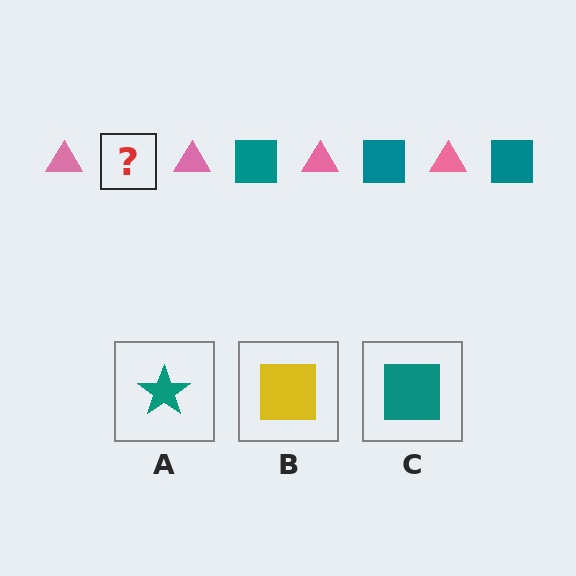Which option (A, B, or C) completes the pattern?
C.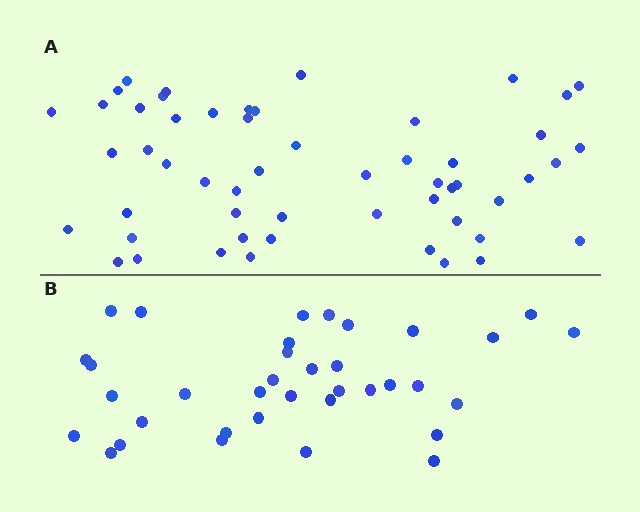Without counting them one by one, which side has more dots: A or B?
Region A (the top region) has more dots.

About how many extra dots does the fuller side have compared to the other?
Region A has approximately 20 more dots than region B.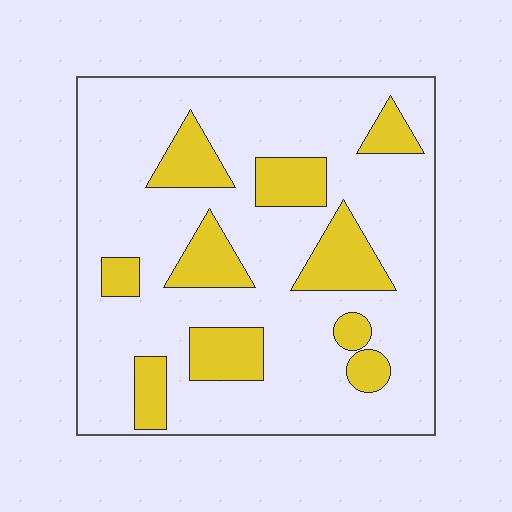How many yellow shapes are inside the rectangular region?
10.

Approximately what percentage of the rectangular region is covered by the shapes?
Approximately 20%.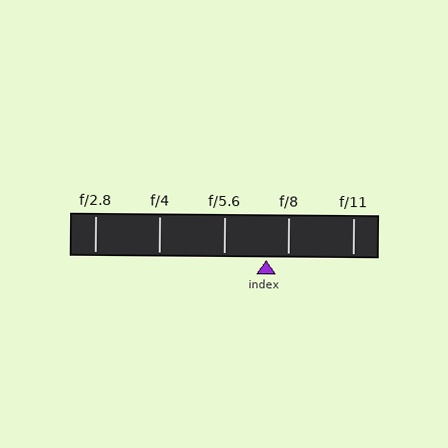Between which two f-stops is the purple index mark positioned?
The index mark is between f/5.6 and f/8.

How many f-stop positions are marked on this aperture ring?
There are 5 f-stop positions marked.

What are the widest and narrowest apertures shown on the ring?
The widest aperture shown is f/2.8 and the narrowest is f/11.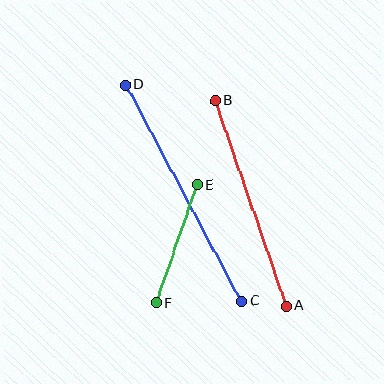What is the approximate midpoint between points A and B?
The midpoint is at approximately (251, 203) pixels.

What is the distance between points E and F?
The distance is approximately 125 pixels.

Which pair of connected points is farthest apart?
Points C and D are farthest apart.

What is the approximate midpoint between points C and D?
The midpoint is at approximately (184, 193) pixels.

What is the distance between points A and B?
The distance is approximately 217 pixels.